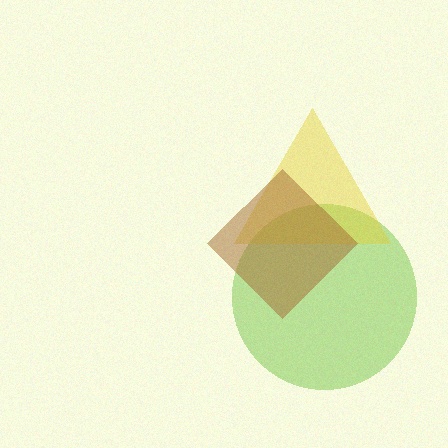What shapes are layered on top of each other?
The layered shapes are: a lime circle, a yellow triangle, a brown diamond.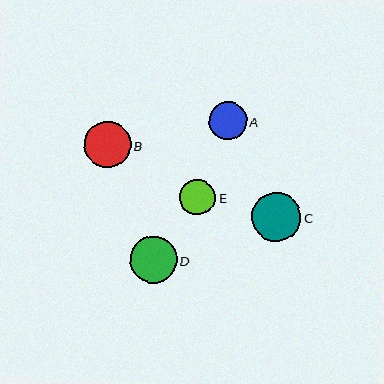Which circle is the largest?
Circle C is the largest with a size of approximately 49 pixels.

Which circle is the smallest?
Circle E is the smallest with a size of approximately 36 pixels.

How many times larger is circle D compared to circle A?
Circle D is approximately 1.3 times the size of circle A.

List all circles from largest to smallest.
From largest to smallest: C, D, B, A, E.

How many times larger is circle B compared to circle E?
Circle B is approximately 1.3 times the size of circle E.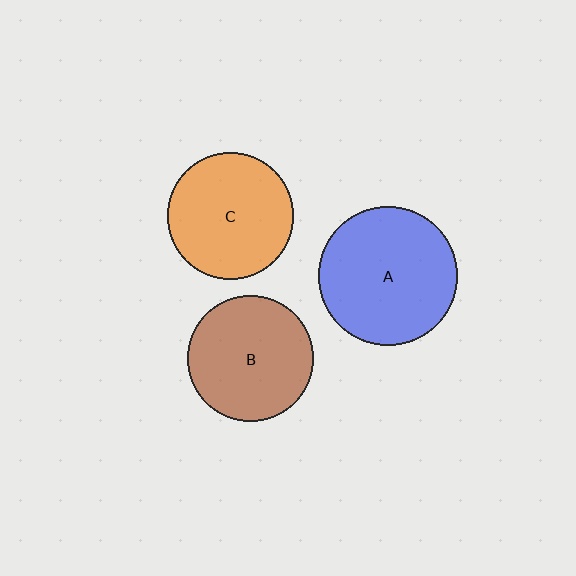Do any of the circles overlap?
No, none of the circles overlap.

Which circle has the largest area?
Circle A (blue).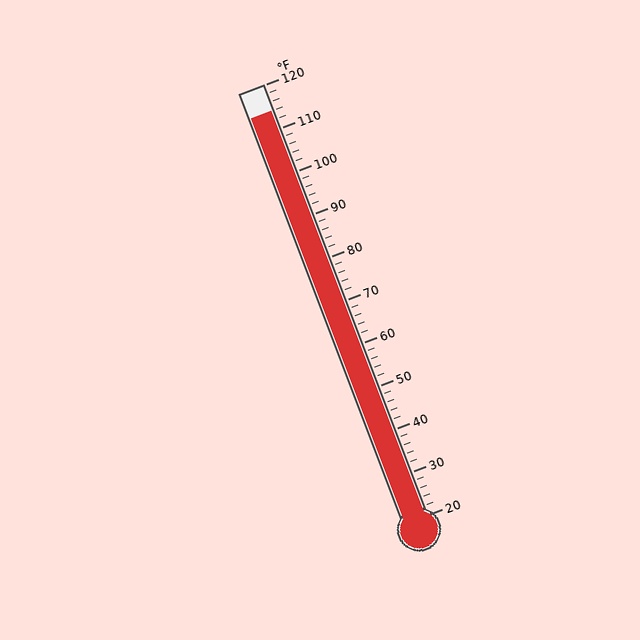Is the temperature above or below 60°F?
The temperature is above 60°F.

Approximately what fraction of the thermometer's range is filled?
The thermometer is filled to approximately 95% of its range.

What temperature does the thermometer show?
The thermometer shows approximately 114°F.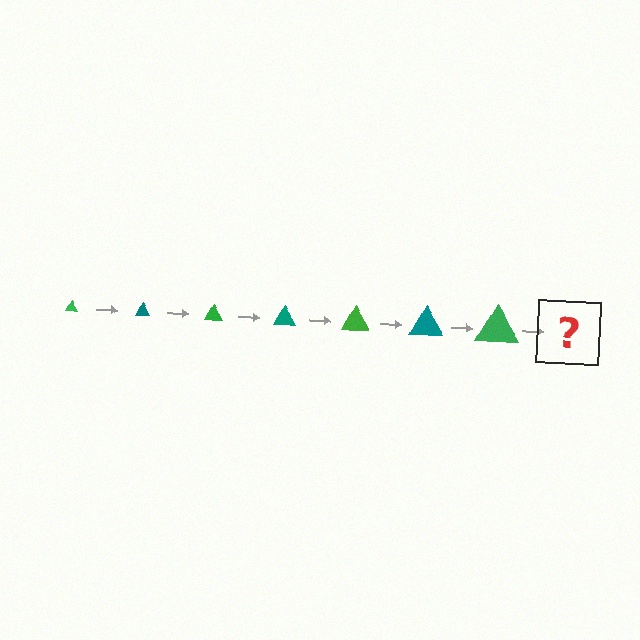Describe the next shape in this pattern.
It should be a teal triangle, larger than the previous one.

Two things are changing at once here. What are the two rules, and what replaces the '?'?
The two rules are that the triangle grows larger each step and the color cycles through green and teal. The '?' should be a teal triangle, larger than the previous one.